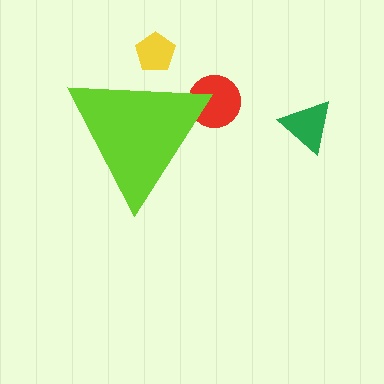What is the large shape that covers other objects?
A lime triangle.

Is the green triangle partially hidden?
No, the green triangle is fully visible.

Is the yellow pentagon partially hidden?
Yes, the yellow pentagon is partially hidden behind the lime triangle.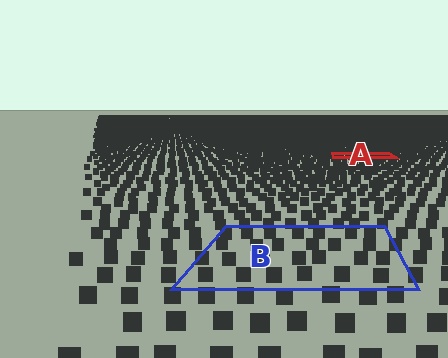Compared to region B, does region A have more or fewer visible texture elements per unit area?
Region A has more texture elements per unit area — they are packed more densely because it is farther away.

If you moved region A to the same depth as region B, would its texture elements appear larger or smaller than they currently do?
They would appear larger. At a closer depth, the same texture elements are projected at a bigger on-screen size.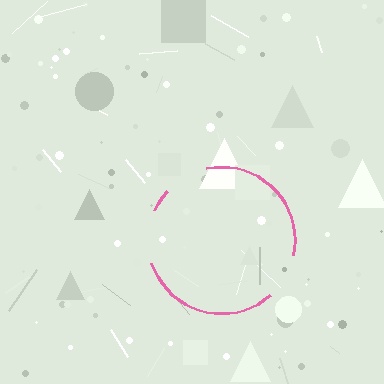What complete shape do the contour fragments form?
The contour fragments form a circle.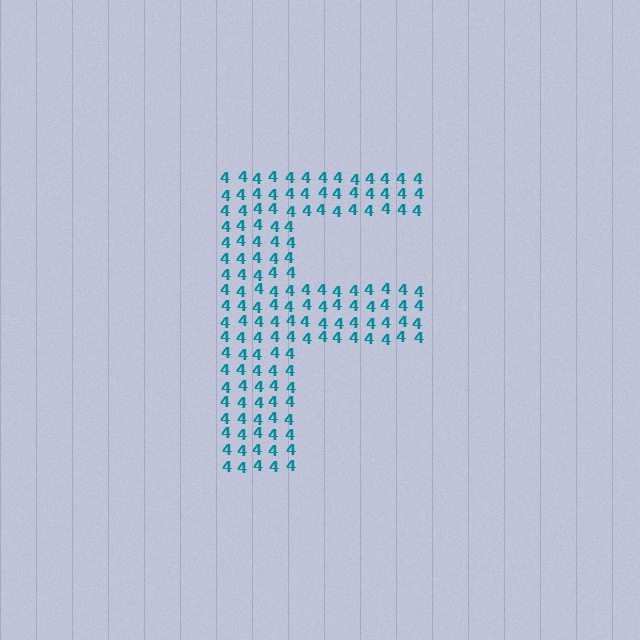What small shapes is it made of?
It is made of small digit 4's.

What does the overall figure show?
The overall figure shows the letter F.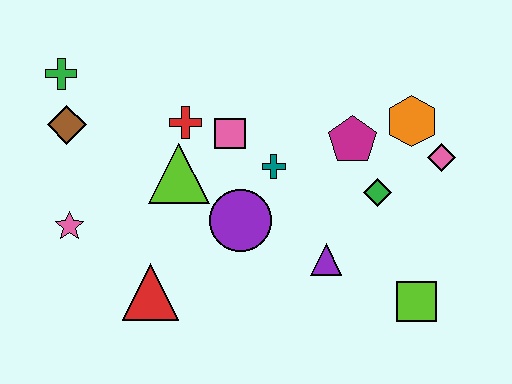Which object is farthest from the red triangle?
The pink diamond is farthest from the red triangle.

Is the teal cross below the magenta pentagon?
Yes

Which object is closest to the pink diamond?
The orange hexagon is closest to the pink diamond.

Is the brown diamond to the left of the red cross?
Yes